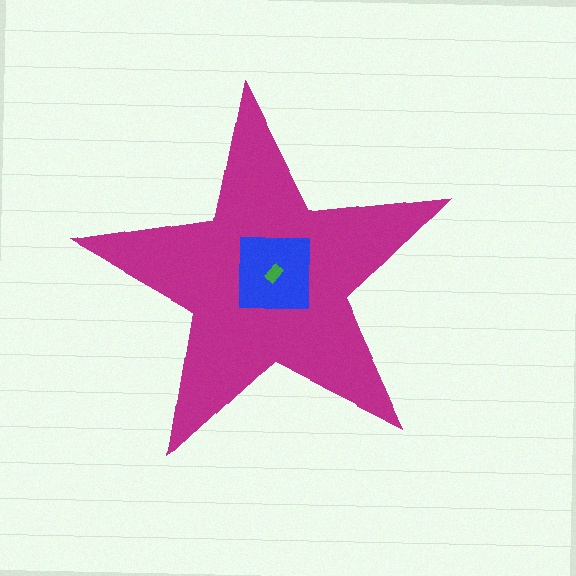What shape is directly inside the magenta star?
The blue square.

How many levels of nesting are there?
3.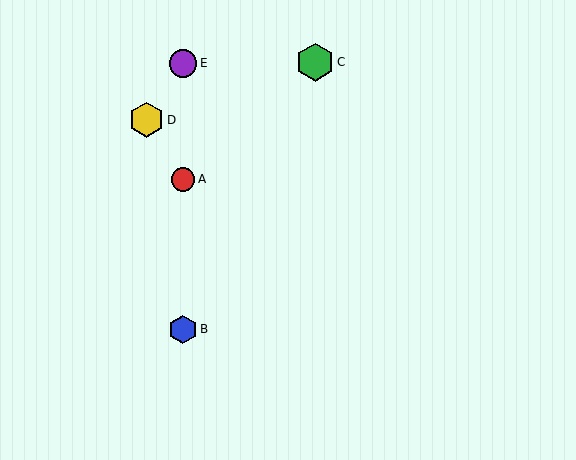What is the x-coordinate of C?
Object C is at x≈315.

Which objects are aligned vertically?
Objects A, B, E are aligned vertically.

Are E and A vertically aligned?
Yes, both are at x≈183.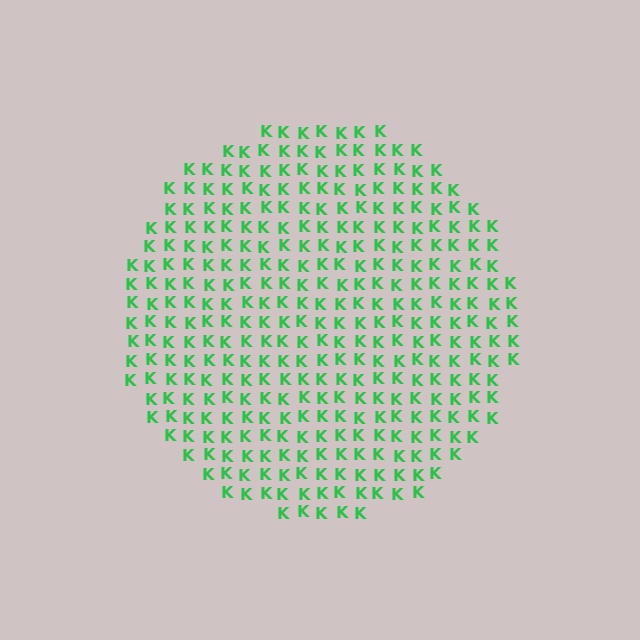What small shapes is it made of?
It is made of small letter K's.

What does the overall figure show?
The overall figure shows a circle.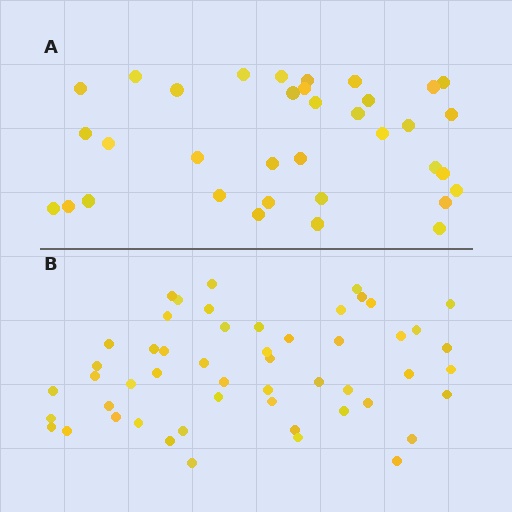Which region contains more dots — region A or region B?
Region B (the bottom region) has more dots.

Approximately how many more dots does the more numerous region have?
Region B has approximately 15 more dots than region A.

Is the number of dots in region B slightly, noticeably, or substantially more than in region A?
Region B has substantially more. The ratio is roughly 1.5 to 1.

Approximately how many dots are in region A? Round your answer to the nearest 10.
About 40 dots. (The exact count is 35, which rounds to 40.)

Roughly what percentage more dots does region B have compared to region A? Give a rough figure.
About 50% more.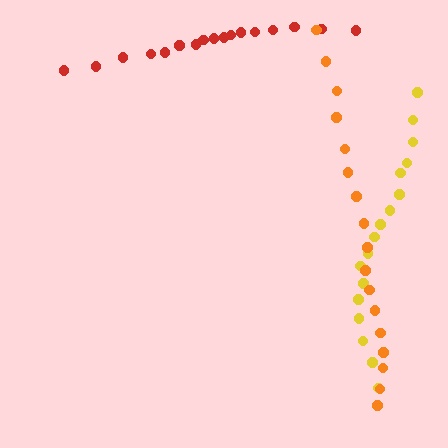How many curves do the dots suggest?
There are 3 distinct paths.